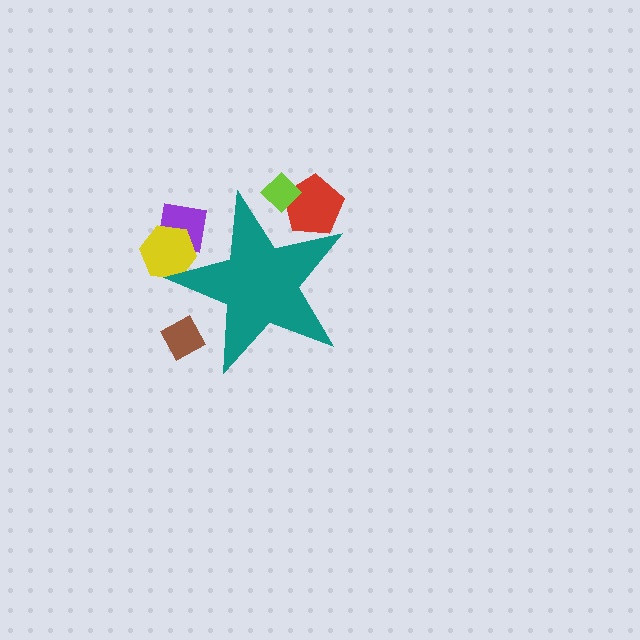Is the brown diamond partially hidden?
Yes, the brown diamond is partially hidden behind the teal star.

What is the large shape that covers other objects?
A teal star.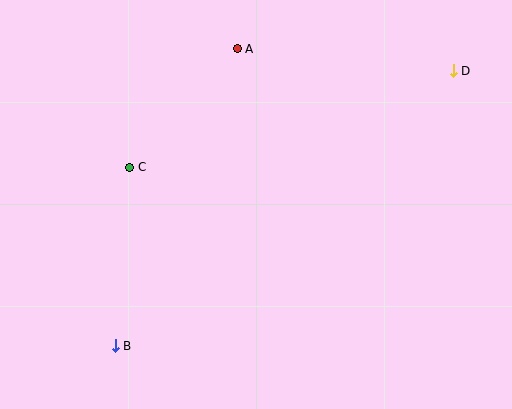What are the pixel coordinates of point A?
Point A is at (237, 49).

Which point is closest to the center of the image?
Point C at (130, 167) is closest to the center.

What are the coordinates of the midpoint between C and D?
The midpoint between C and D is at (292, 119).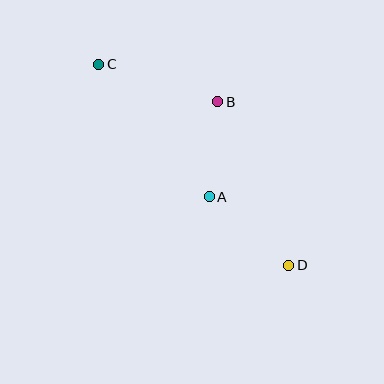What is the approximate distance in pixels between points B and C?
The distance between B and C is approximately 125 pixels.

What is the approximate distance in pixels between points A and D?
The distance between A and D is approximately 105 pixels.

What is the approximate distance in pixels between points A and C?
The distance between A and C is approximately 173 pixels.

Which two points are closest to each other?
Points A and B are closest to each other.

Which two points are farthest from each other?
Points C and D are farthest from each other.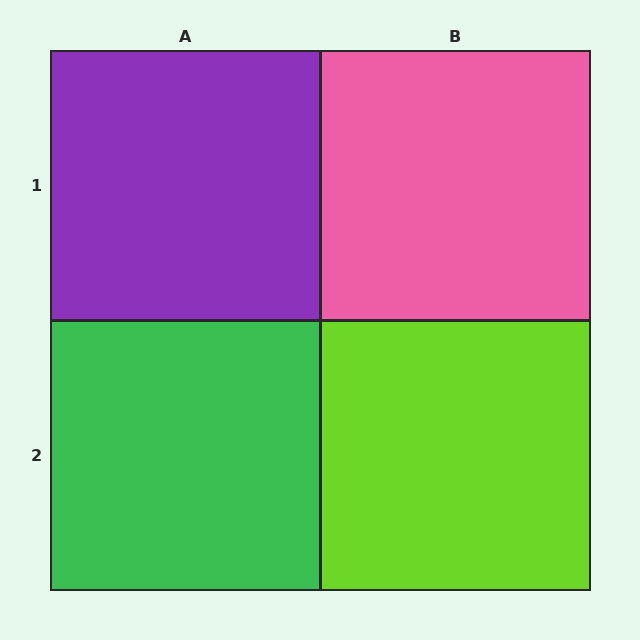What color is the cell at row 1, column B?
Pink.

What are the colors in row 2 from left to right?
Green, lime.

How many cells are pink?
1 cell is pink.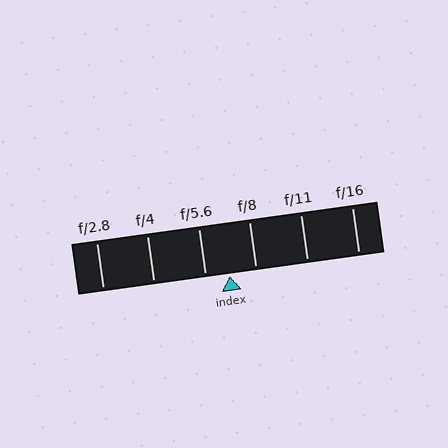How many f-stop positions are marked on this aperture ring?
There are 6 f-stop positions marked.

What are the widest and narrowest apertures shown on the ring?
The widest aperture shown is f/2.8 and the narrowest is f/16.